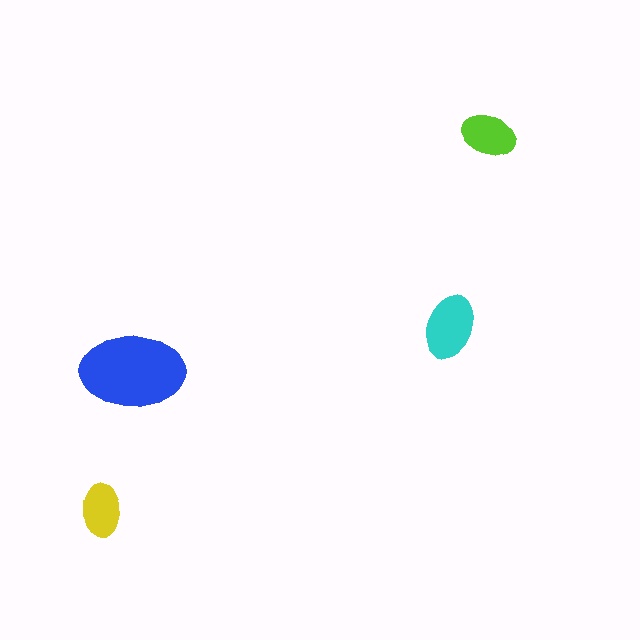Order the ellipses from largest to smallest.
the blue one, the cyan one, the lime one, the yellow one.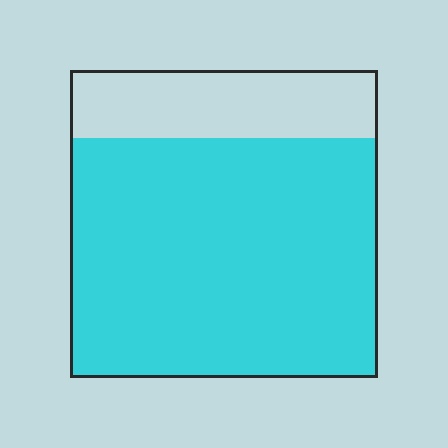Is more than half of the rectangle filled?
Yes.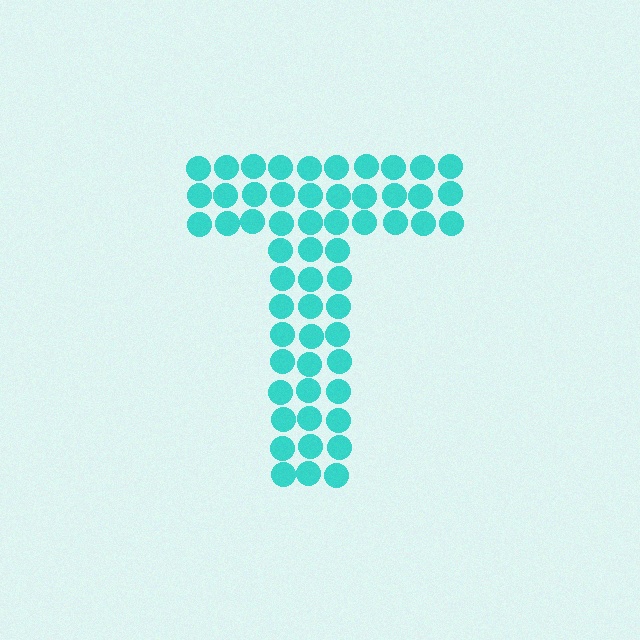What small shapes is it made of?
It is made of small circles.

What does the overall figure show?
The overall figure shows the letter T.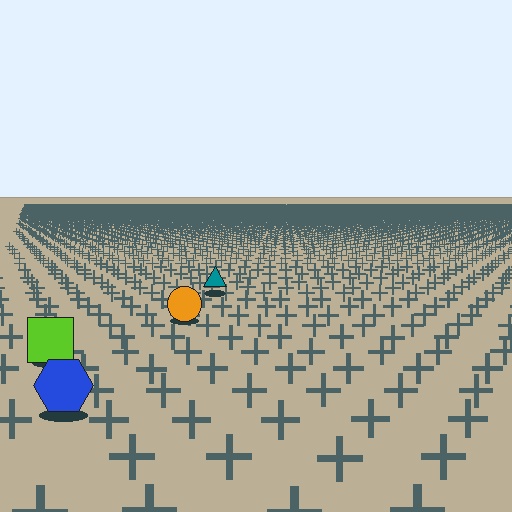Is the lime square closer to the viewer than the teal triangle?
Yes. The lime square is closer — you can tell from the texture gradient: the ground texture is coarser near it.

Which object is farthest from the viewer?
The teal triangle is farthest from the viewer. It appears smaller and the ground texture around it is denser.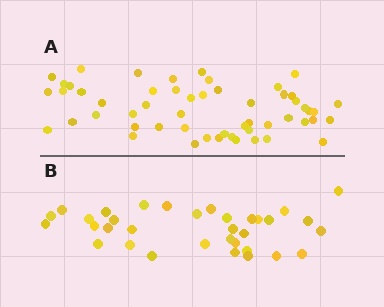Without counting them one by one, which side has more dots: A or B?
Region A (the top region) has more dots.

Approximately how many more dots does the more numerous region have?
Region A has approximately 20 more dots than region B.